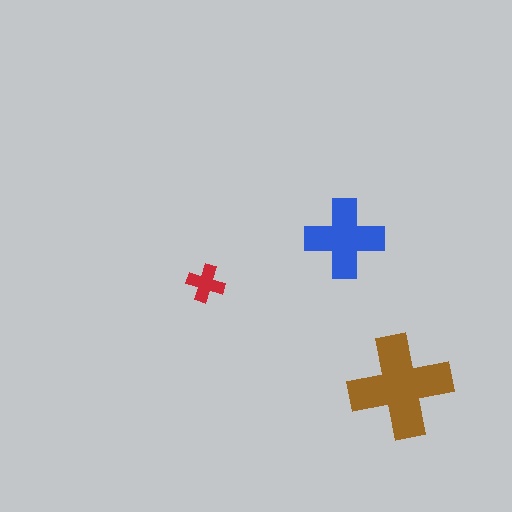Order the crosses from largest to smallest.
the brown one, the blue one, the red one.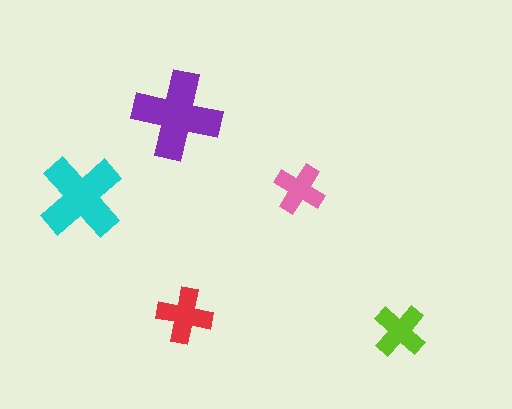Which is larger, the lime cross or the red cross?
The red one.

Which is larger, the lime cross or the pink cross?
The lime one.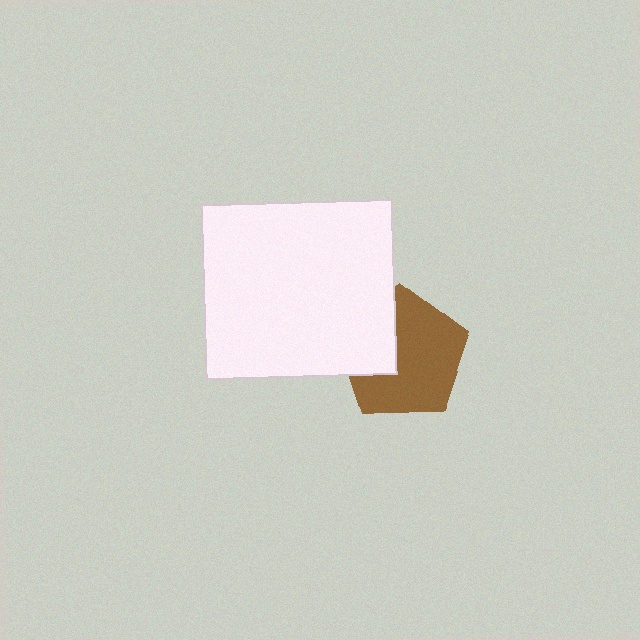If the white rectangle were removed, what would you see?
You would see the complete brown pentagon.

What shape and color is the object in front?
The object in front is a white rectangle.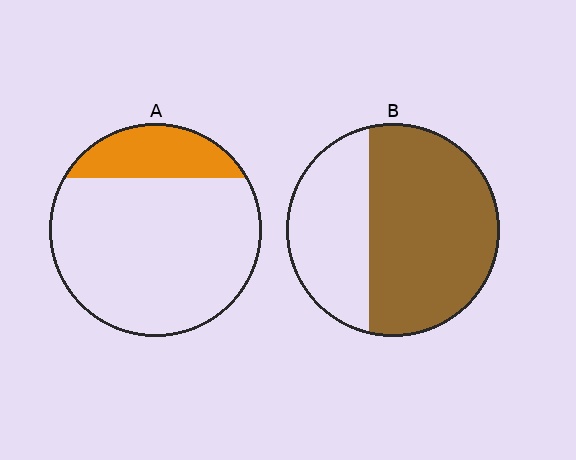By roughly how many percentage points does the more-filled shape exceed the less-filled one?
By roughly 45 percentage points (B over A).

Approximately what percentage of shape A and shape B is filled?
A is approximately 20% and B is approximately 65%.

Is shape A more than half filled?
No.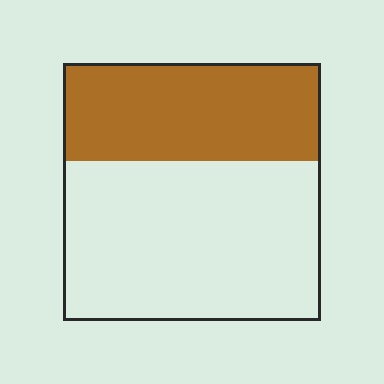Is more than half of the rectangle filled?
No.